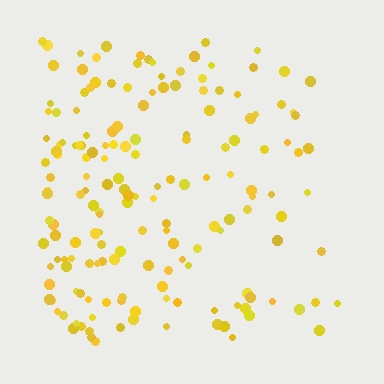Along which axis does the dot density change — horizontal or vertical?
Horizontal.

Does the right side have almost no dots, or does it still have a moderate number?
Still a moderate number, just noticeably fewer than the left.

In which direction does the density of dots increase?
From right to left, with the left side densest.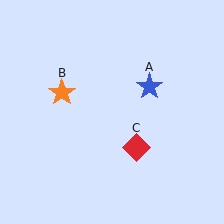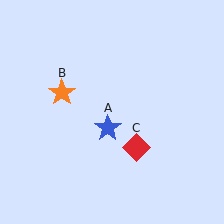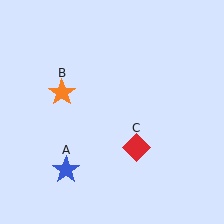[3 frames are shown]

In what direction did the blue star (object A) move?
The blue star (object A) moved down and to the left.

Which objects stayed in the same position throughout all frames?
Orange star (object B) and red diamond (object C) remained stationary.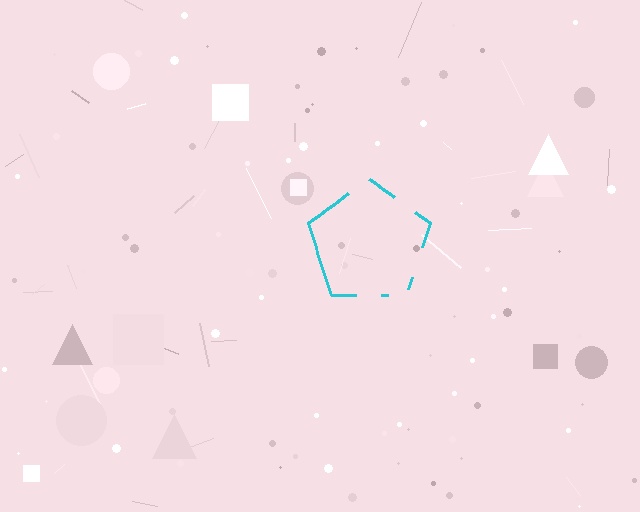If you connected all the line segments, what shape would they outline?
They would outline a pentagon.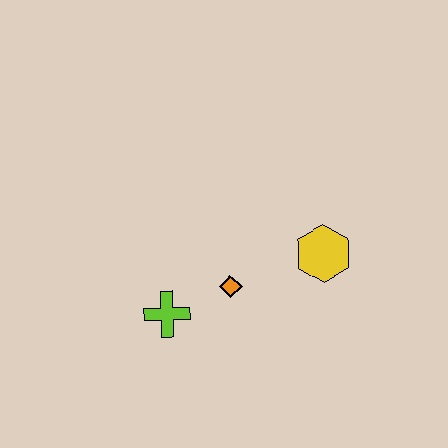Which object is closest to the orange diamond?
The lime cross is closest to the orange diamond.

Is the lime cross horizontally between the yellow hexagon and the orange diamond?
No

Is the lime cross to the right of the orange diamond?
No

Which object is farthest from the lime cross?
The yellow hexagon is farthest from the lime cross.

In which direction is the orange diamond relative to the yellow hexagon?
The orange diamond is to the left of the yellow hexagon.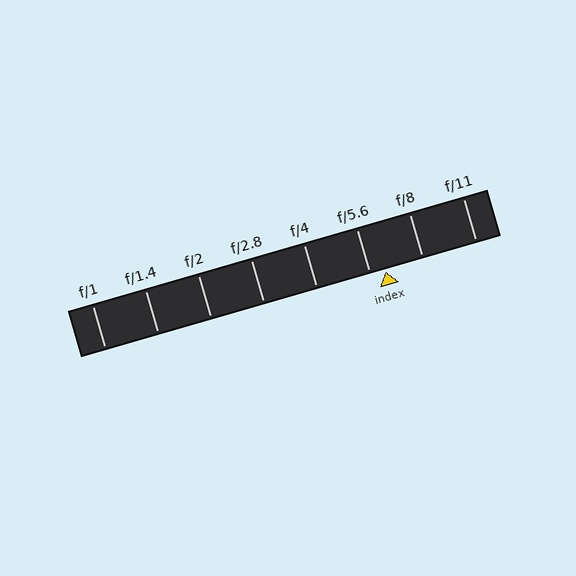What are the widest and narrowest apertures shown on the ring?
The widest aperture shown is f/1 and the narrowest is f/11.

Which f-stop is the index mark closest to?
The index mark is closest to f/5.6.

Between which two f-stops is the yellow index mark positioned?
The index mark is between f/5.6 and f/8.